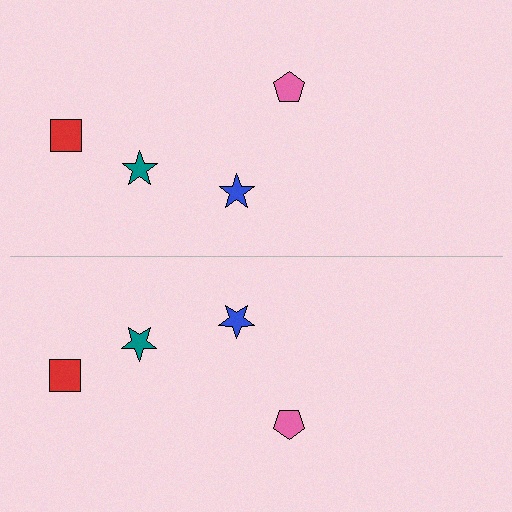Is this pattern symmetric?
Yes, this pattern has bilateral (reflection) symmetry.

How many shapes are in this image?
There are 8 shapes in this image.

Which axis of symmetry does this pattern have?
The pattern has a horizontal axis of symmetry running through the center of the image.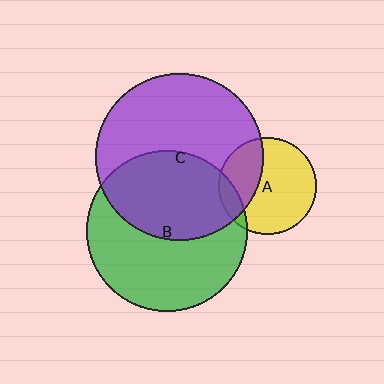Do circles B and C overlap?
Yes.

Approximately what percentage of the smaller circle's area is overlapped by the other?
Approximately 45%.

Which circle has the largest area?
Circle C (purple).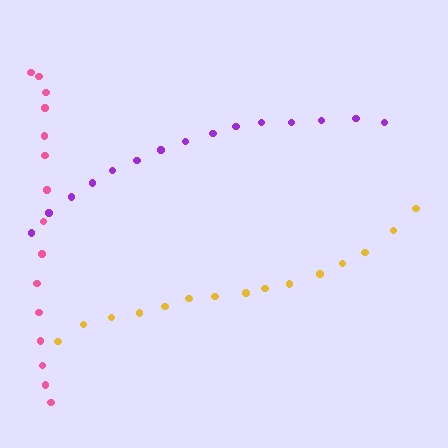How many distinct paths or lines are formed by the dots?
There are 3 distinct paths.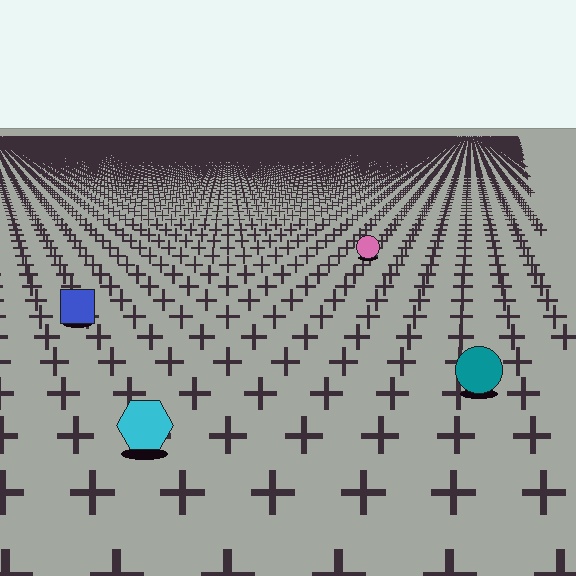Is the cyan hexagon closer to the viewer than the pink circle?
Yes. The cyan hexagon is closer — you can tell from the texture gradient: the ground texture is coarser near it.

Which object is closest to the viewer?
The cyan hexagon is closest. The texture marks near it are larger and more spread out.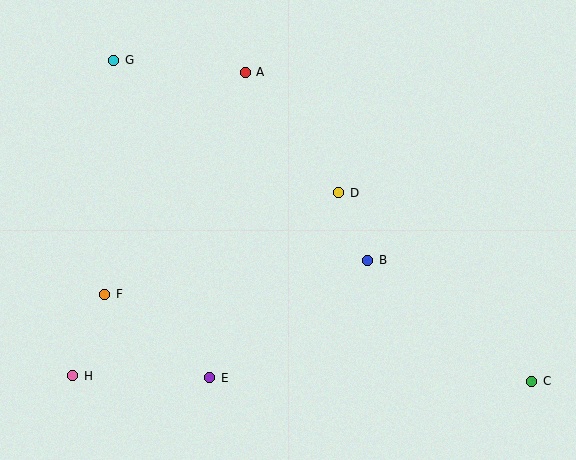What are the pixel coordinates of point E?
Point E is at (210, 378).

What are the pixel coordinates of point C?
Point C is at (532, 381).